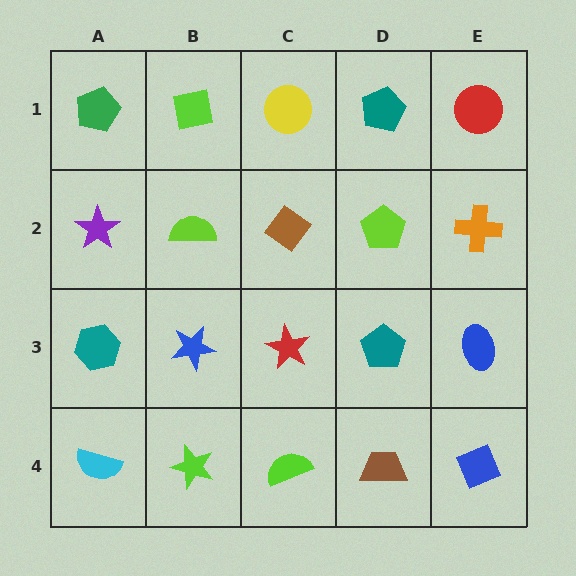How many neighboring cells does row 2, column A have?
3.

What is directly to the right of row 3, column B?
A red star.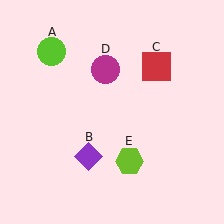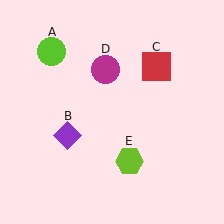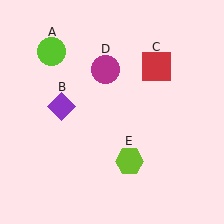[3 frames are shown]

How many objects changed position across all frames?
1 object changed position: purple diamond (object B).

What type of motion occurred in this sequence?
The purple diamond (object B) rotated clockwise around the center of the scene.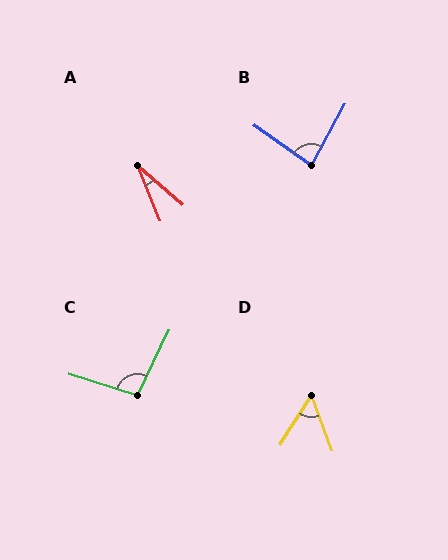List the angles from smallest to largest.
A (28°), D (53°), B (84°), C (98°).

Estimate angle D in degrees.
Approximately 53 degrees.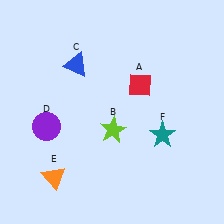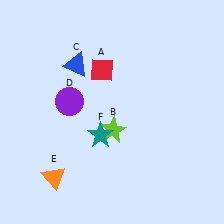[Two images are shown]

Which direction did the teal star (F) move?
The teal star (F) moved left.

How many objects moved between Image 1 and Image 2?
3 objects moved between the two images.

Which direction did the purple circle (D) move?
The purple circle (D) moved up.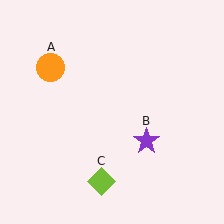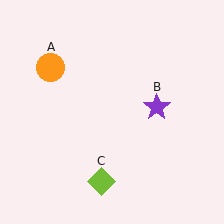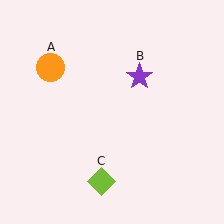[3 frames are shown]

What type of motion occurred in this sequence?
The purple star (object B) rotated counterclockwise around the center of the scene.